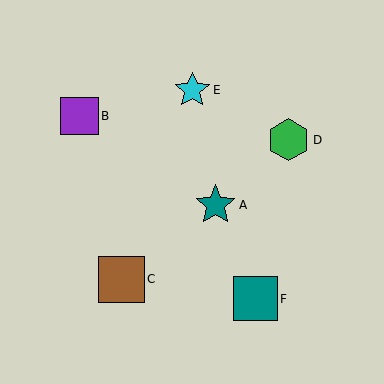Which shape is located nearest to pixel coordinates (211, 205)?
The teal star (labeled A) at (216, 205) is nearest to that location.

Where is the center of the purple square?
The center of the purple square is at (79, 116).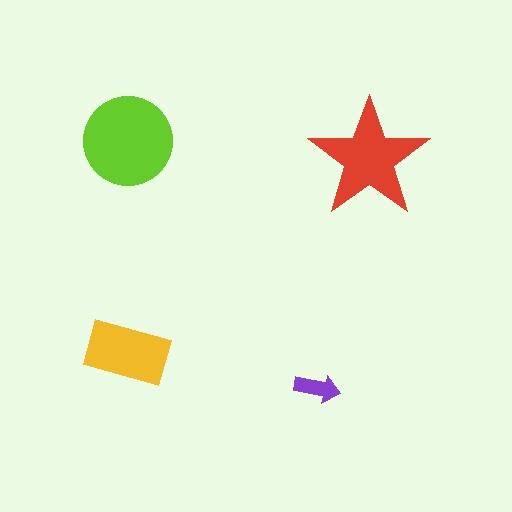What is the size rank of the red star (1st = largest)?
2nd.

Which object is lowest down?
The purple arrow is bottommost.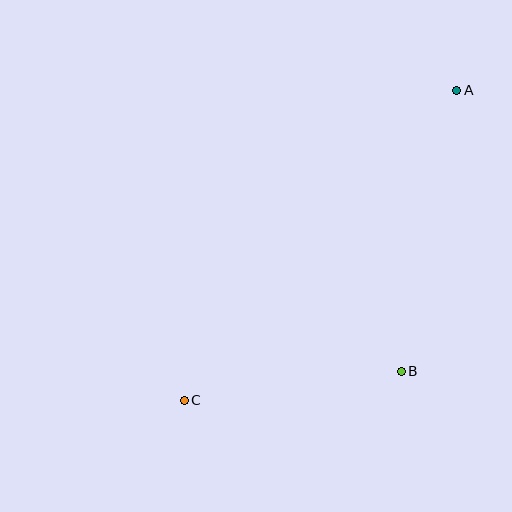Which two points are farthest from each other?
Points A and C are farthest from each other.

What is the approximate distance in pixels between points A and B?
The distance between A and B is approximately 286 pixels.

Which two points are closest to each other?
Points B and C are closest to each other.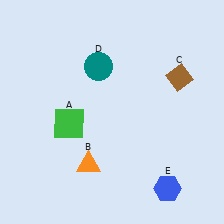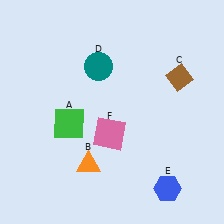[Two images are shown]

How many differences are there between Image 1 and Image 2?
There is 1 difference between the two images.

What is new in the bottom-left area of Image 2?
A pink square (F) was added in the bottom-left area of Image 2.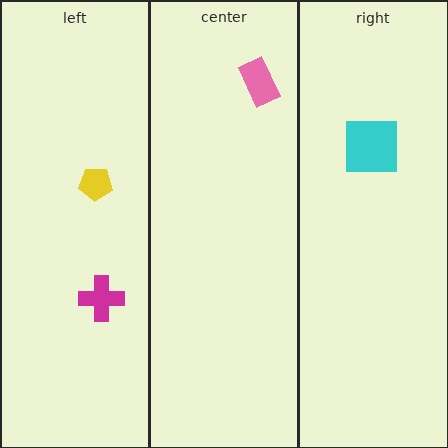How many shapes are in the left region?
2.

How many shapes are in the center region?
1.